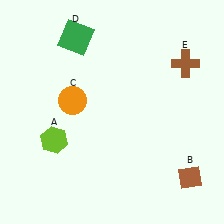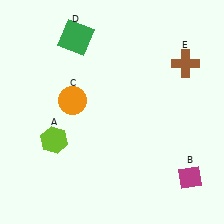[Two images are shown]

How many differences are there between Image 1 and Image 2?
There is 1 difference between the two images.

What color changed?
The diamond (B) changed from brown in Image 1 to magenta in Image 2.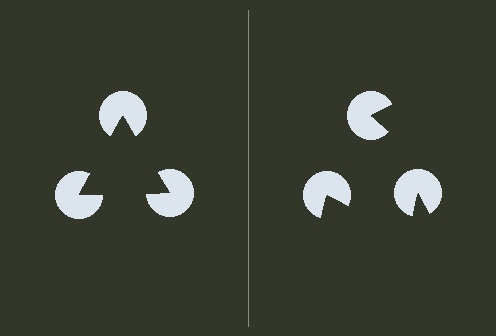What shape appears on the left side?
An illusory triangle.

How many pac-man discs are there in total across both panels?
6 — 3 on each side.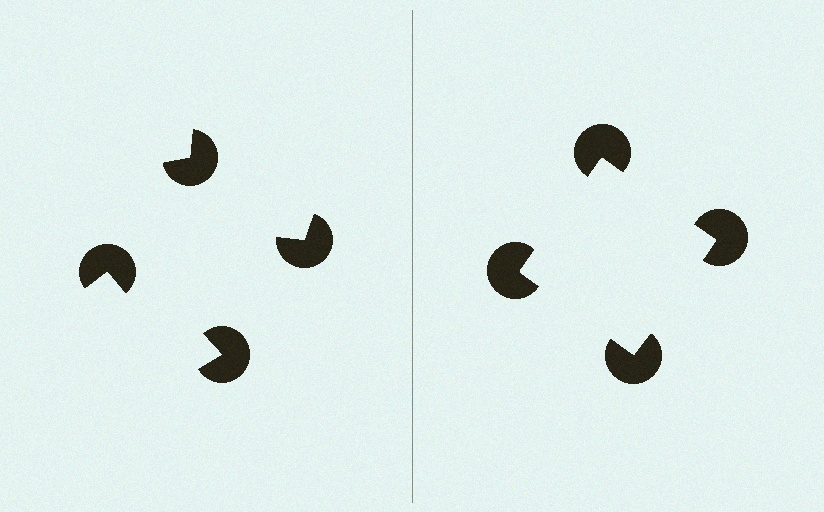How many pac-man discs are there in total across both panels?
8 — 4 on each side.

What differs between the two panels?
The pac-man discs are positioned identically on both sides; only the wedge orientations differ. On the right they align to a square; on the left they are misaligned.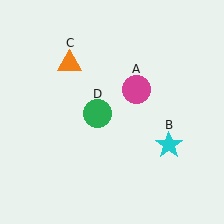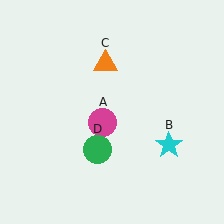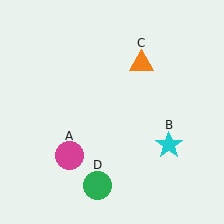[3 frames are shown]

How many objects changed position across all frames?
3 objects changed position: magenta circle (object A), orange triangle (object C), green circle (object D).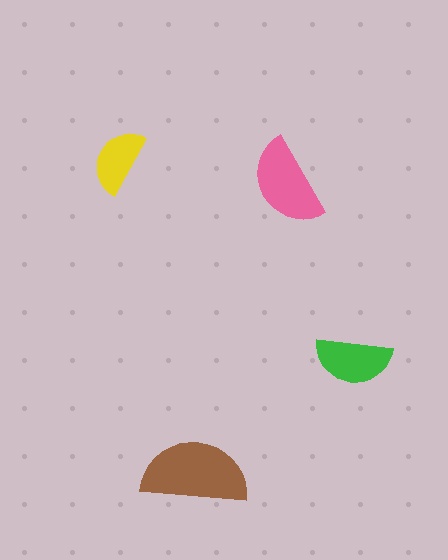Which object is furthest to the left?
The yellow semicircle is leftmost.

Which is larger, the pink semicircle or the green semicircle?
The pink one.